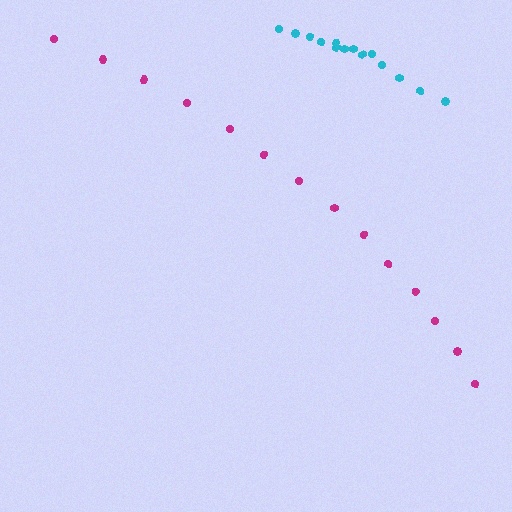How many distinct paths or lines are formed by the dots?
There are 2 distinct paths.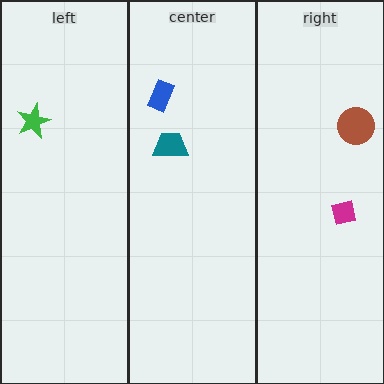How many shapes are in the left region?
1.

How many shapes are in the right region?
2.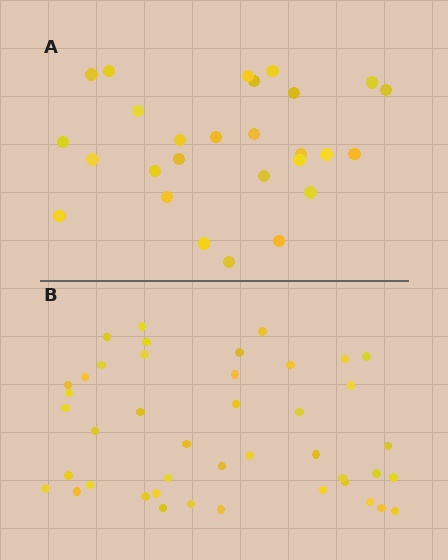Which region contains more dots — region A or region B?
Region B (the bottom region) has more dots.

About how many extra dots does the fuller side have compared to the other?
Region B has approximately 15 more dots than region A.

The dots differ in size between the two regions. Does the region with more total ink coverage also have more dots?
No. Region A has more total ink coverage because its dots are larger, but region B actually contains more individual dots. Total area can be misleading — the number of items is what matters here.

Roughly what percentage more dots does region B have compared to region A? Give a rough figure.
About 60% more.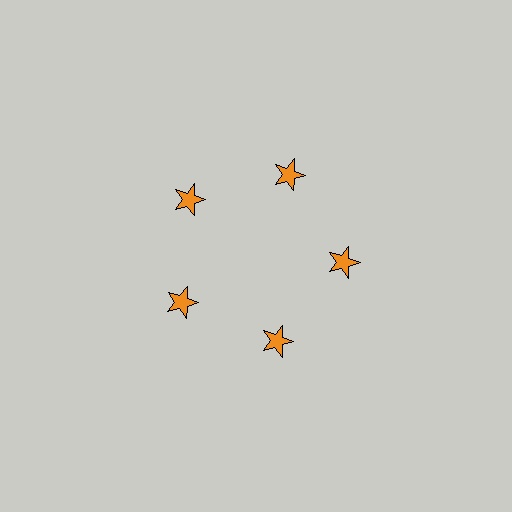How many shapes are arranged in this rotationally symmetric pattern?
There are 5 shapes, arranged in 5 groups of 1.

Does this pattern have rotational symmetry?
Yes, this pattern has 5-fold rotational symmetry. It looks the same after rotating 72 degrees around the center.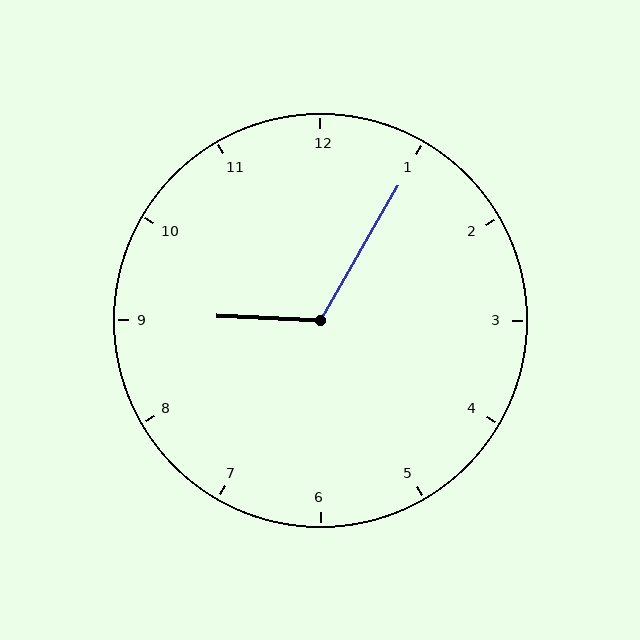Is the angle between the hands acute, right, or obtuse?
It is obtuse.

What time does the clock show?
9:05.